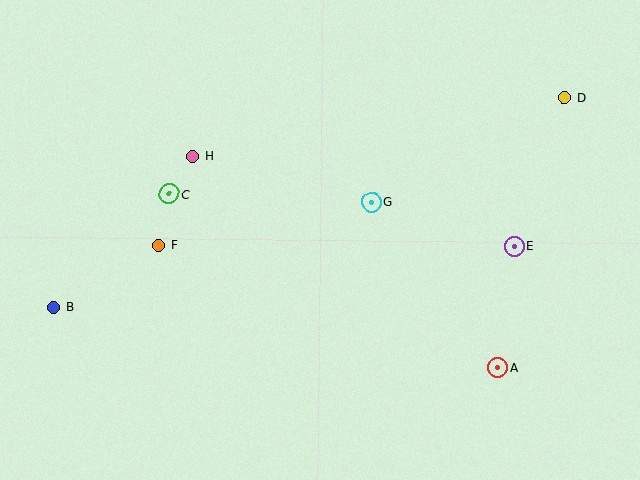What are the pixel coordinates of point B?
Point B is at (54, 307).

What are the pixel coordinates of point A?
Point A is at (497, 368).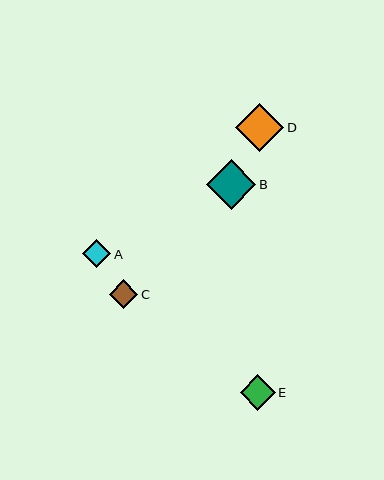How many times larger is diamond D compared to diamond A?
Diamond D is approximately 1.7 times the size of diamond A.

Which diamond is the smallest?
Diamond A is the smallest with a size of approximately 28 pixels.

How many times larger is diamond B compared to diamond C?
Diamond B is approximately 1.7 times the size of diamond C.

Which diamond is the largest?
Diamond B is the largest with a size of approximately 50 pixels.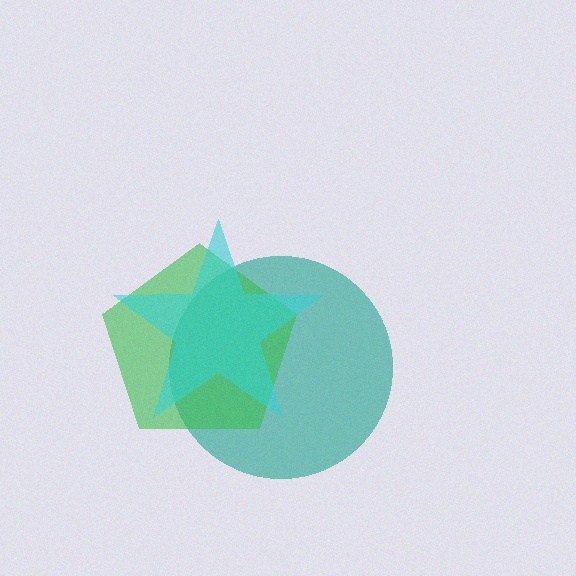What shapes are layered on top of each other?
The layered shapes are: a teal circle, a green pentagon, a cyan star.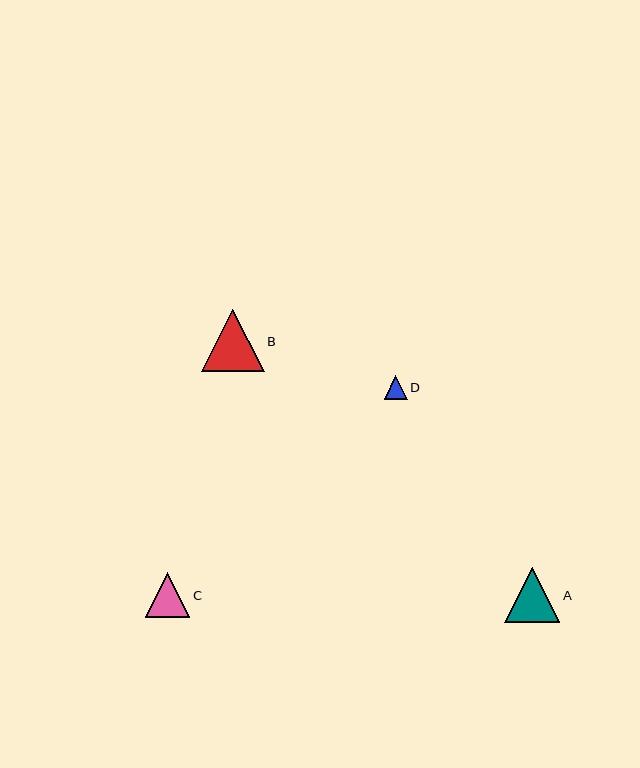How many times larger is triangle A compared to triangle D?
Triangle A is approximately 2.4 times the size of triangle D.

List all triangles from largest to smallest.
From largest to smallest: B, A, C, D.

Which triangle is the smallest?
Triangle D is the smallest with a size of approximately 23 pixels.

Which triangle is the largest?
Triangle B is the largest with a size of approximately 62 pixels.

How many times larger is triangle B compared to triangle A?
Triangle B is approximately 1.1 times the size of triangle A.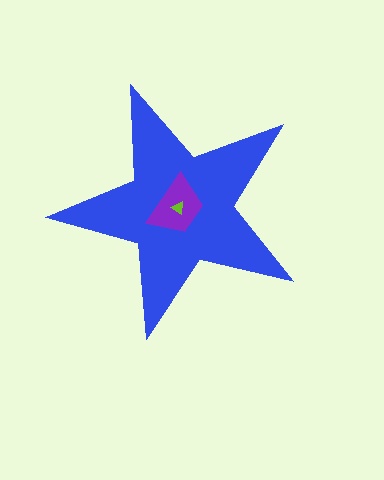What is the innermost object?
The lime triangle.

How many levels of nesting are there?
3.